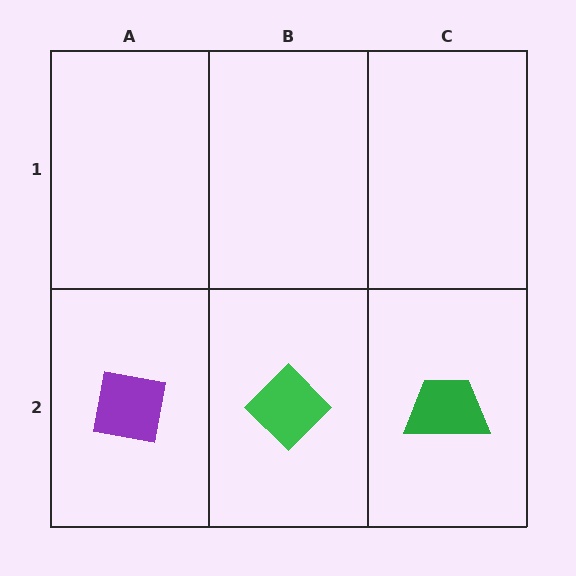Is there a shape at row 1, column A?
No, that cell is empty.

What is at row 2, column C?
A green trapezoid.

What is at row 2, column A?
A purple square.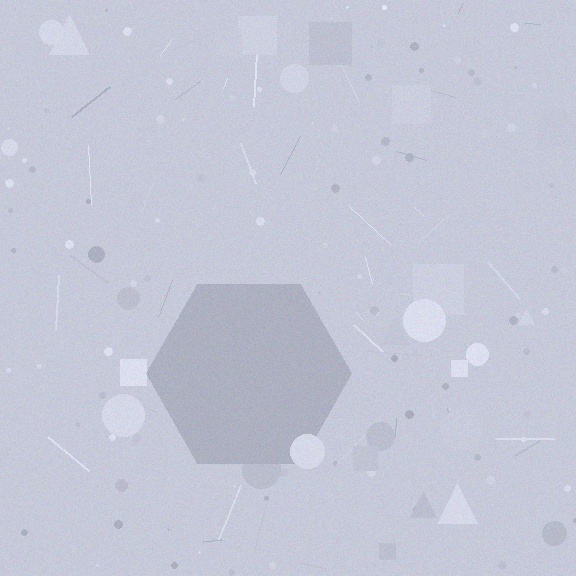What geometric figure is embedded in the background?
A hexagon is embedded in the background.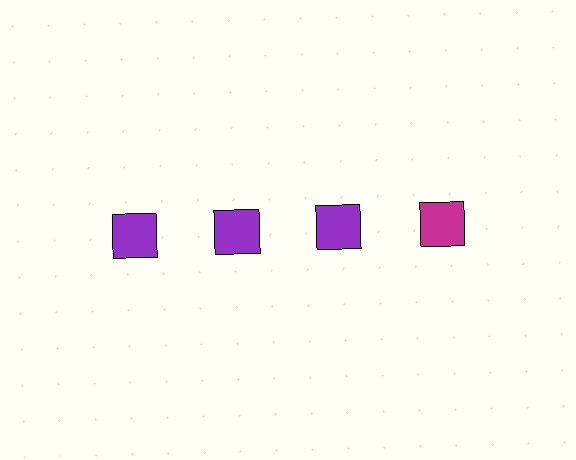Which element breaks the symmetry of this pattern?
The magenta square in the top row, second from right column breaks the symmetry. All other shapes are purple squares.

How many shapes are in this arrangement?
There are 4 shapes arranged in a grid pattern.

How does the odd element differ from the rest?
It has a different color: magenta instead of purple.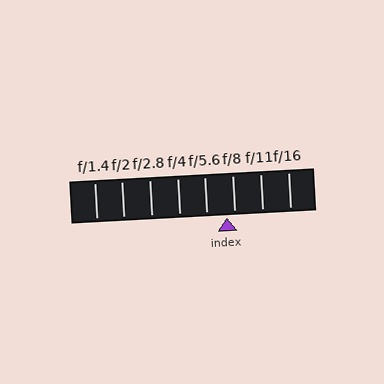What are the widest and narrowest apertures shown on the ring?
The widest aperture shown is f/1.4 and the narrowest is f/16.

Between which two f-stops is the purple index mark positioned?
The index mark is between f/5.6 and f/8.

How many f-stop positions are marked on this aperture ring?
There are 8 f-stop positions marked.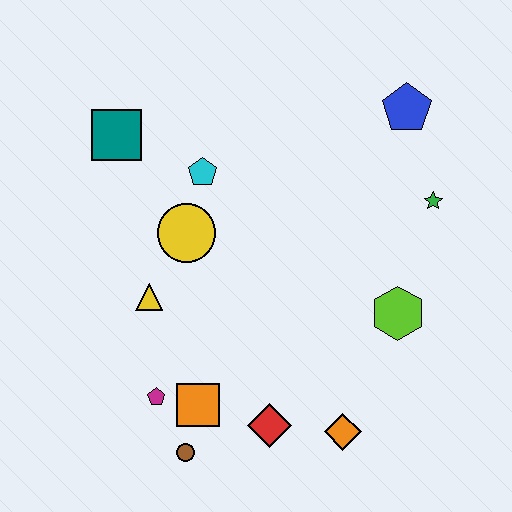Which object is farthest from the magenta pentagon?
The blue pentagon is farthest from the magenta pentagon.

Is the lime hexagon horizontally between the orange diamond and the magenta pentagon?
No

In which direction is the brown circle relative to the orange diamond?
The brown circle is to the left of the orange diamond.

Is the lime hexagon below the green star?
Yes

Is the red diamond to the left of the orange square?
No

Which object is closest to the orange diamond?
The red diamond is closest to the orange diamond.